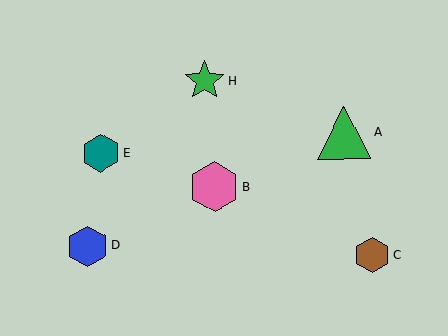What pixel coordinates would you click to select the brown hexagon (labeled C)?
Click at (372, 255) to select the brown hexagon C.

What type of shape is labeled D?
Shape D is a blue hexagon.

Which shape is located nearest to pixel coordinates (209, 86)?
The green star (labeled H) at (205, 81) is nearest to that location.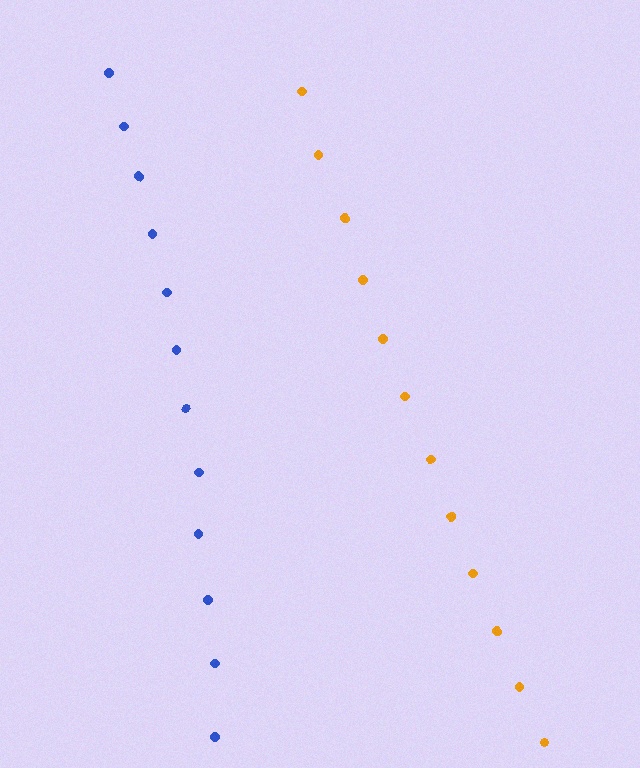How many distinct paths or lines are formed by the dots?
There are 2 distinct paths.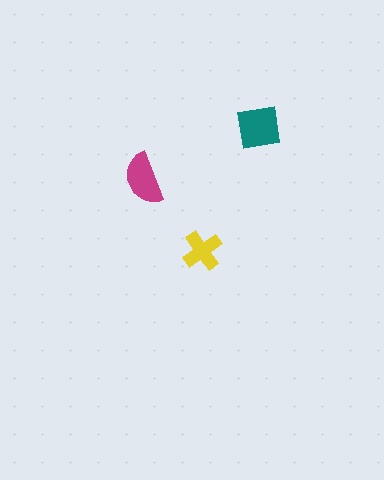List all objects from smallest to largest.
The yellow cross, the magenta semicircle, the teal square.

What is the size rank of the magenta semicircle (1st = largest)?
2nd.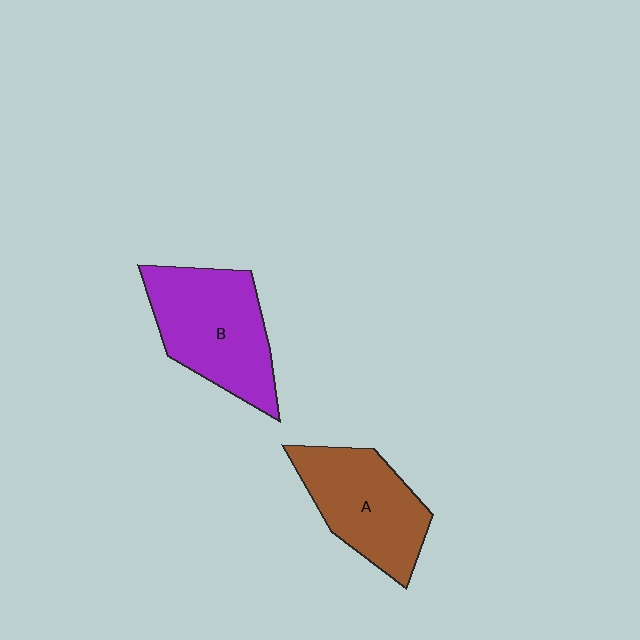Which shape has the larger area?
Shape B (purple).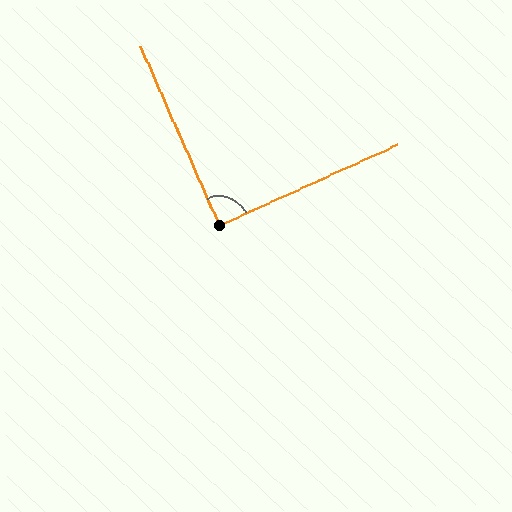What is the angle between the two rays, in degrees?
Approximately 89 degrees.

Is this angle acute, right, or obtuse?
It is approximately a right angle.